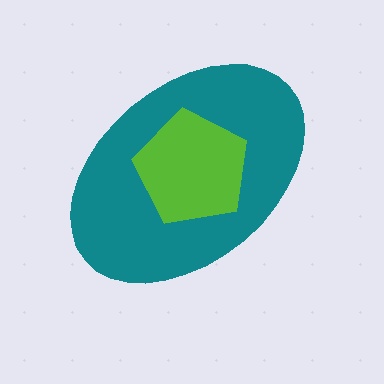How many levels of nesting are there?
2.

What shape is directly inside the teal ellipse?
The lime pentagon.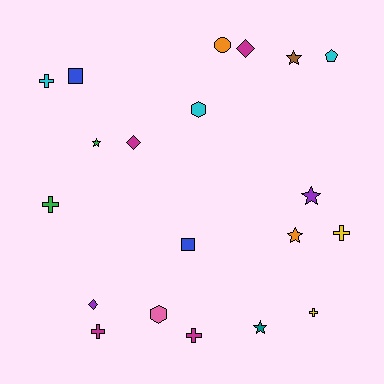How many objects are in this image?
There are 20 objects.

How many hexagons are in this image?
There are 2 hexagons.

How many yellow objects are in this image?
There are 2 yellow objects.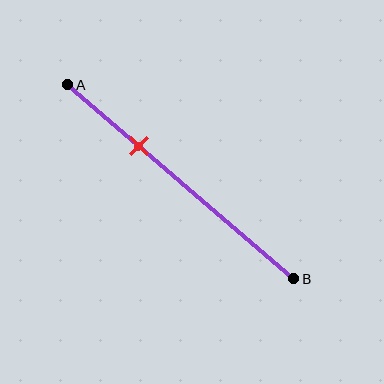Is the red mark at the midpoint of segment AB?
No, the mark is at about 30% from A, not at the 50% midpoint.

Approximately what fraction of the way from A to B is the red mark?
The red mark is approximately 30% of the way from A to B.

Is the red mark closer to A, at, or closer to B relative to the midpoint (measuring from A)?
The red mark is closer to point A than the midpoint of segment AB.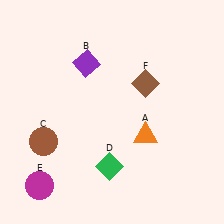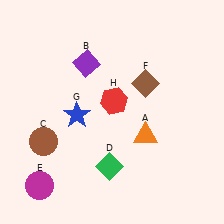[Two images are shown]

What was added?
A blue star (G), a red hexagon (H) were added in Image 2.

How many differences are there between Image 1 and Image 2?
There are 2 differences between the two images.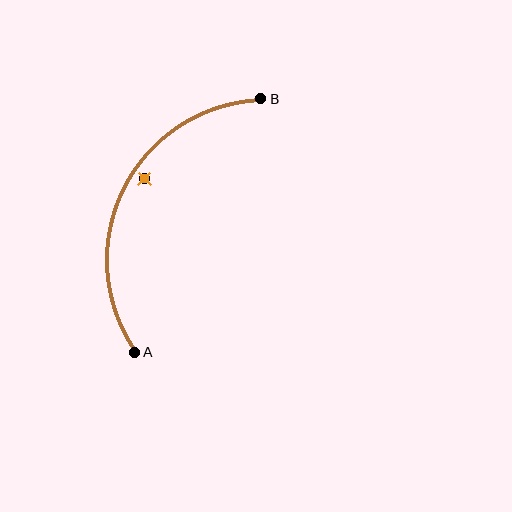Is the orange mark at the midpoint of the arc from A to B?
No — the orange mark does not lie on the arc at all. It sits slightly inside the curve.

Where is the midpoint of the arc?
The arc midpoint is the point on the curve farthest from the straight line joining A and B. It sits to the left of that line.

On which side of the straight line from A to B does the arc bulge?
The arc bulges to the left of the straight line connecting A and B.